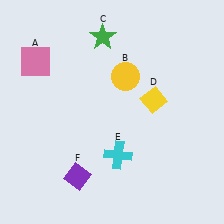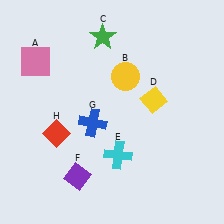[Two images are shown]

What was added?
A blue cross (G), a red diamond (H) were added in Image 2.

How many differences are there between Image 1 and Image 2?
There are 2 differences between the two images.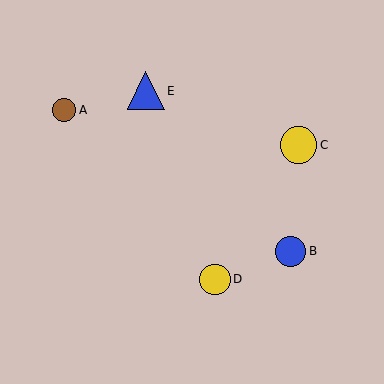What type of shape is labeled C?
Shape C is a yellow circle.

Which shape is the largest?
The blue triangle (labeled E) is the largest.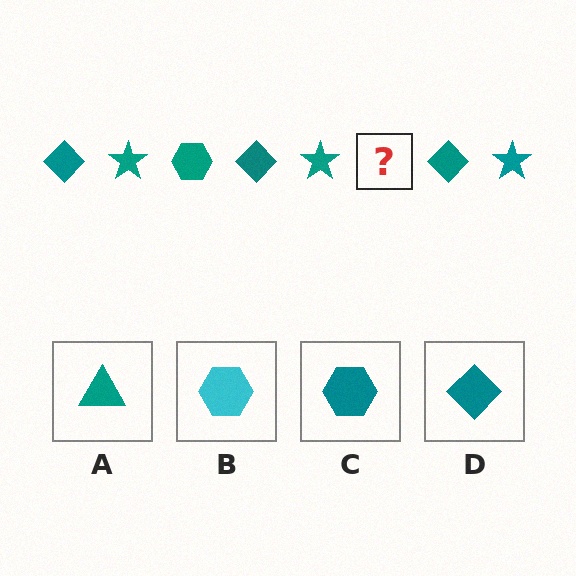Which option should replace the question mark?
Option C.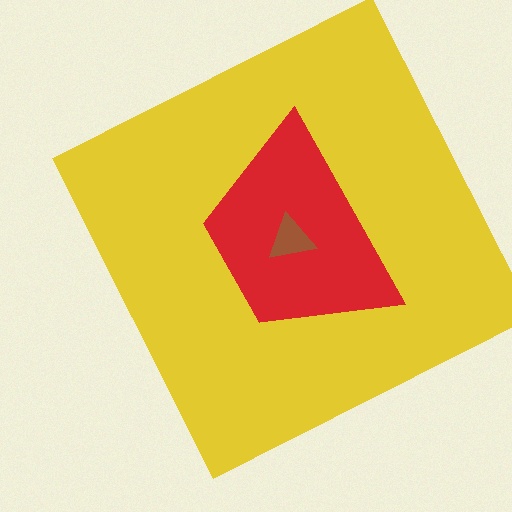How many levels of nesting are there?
3.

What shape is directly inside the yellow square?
The red trapezoid.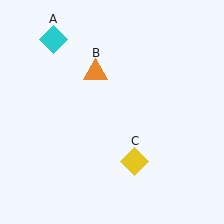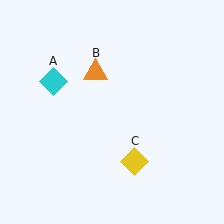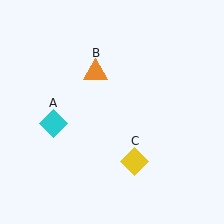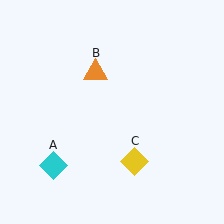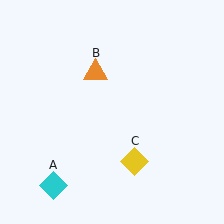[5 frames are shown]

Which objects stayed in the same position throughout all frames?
Orange triangle (object B) and yellow diamond (object C) remained stationary.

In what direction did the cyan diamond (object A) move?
The cyan diamond (object A) moved down.